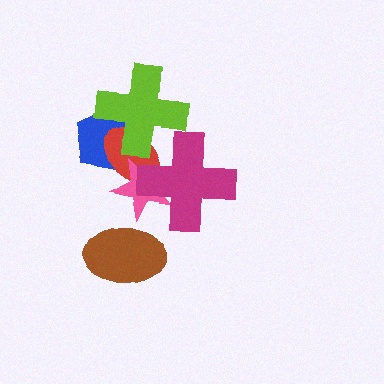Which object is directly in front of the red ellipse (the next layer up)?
The pink star is directly in front of the red ellipse.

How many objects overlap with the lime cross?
3 objects overlap with the lime cross.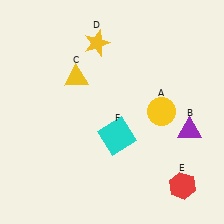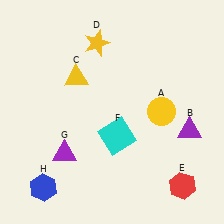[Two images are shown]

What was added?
A purple triangle (G), a blue hexagon (H) were added in Image 2.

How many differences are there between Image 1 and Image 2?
There are 2 differences between the two images.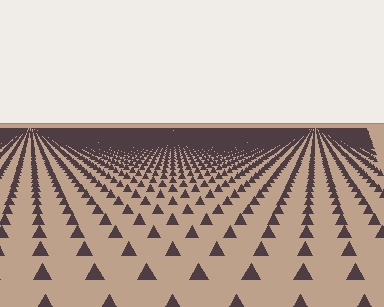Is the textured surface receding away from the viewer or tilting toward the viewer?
The surface is receding away from the viewer. Texture elements get smaller and denser toward the top.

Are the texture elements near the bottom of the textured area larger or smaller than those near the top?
Larger. Near the bottom, elements are closer to the viewer and appear at a bigger on-screen size.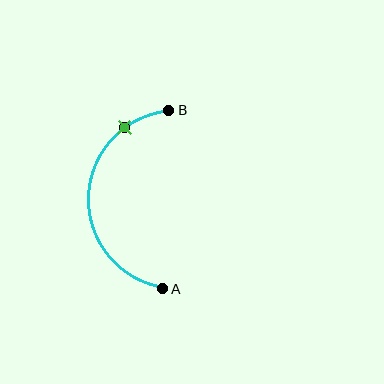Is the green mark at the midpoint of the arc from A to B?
No. The green mark lies on the arc but is closer to endpoint B. The arc midpoint would be at the point on the curve equidistant along the arc from both A and B.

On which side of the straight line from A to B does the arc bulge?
The arc bulges to the left of the straight line connecting A and B.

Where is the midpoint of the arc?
The arc midpoint is the point on the curve farthest from the straight line joining A and B. It sits to the left of that line.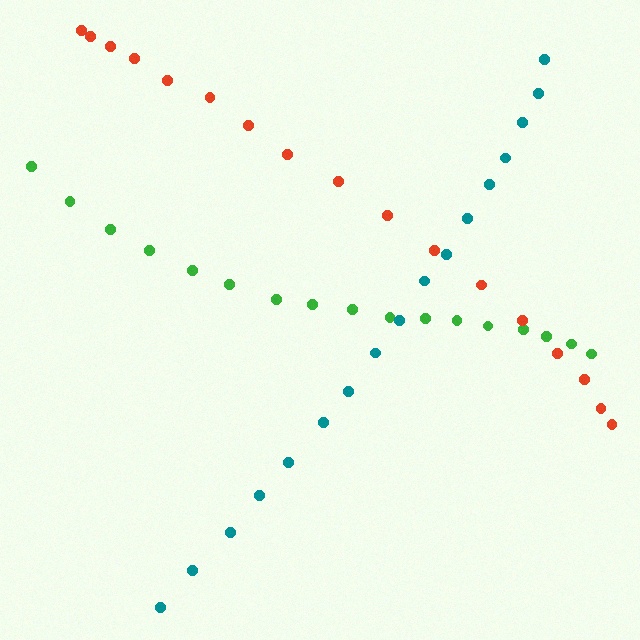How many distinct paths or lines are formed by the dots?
There are 3 distinct paths.